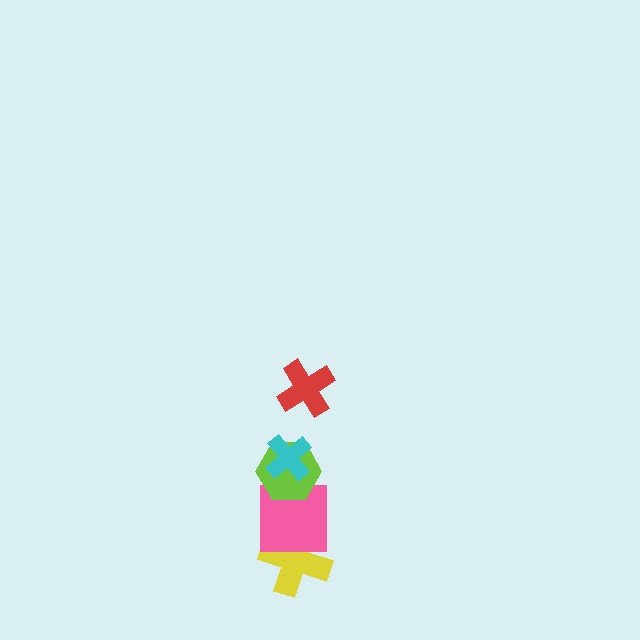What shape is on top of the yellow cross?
The pink square is on top of the yellow cross.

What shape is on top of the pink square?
The lime hexagon is on top of the pink square.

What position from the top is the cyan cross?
The cyan cross is 2nd from the top.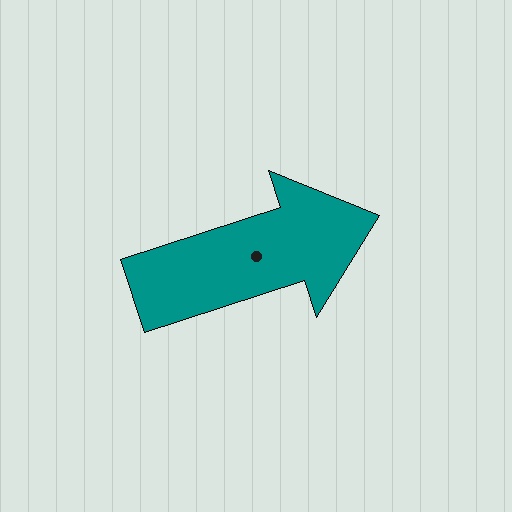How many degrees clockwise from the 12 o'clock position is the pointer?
Approximately 72 degrees.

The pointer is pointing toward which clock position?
Roughly 2 o'clock.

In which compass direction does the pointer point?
East.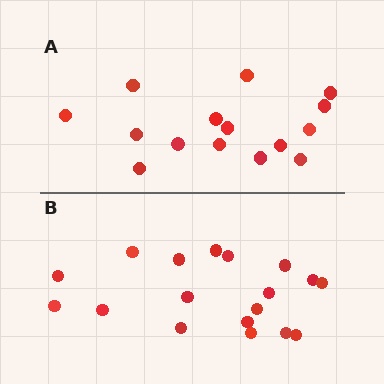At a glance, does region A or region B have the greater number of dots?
Region B (the bottom region) has more dots.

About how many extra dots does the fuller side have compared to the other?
Region B has just a few more — roughly 2 or 3 more dots than region A.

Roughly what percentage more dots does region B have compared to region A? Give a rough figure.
About 20% more.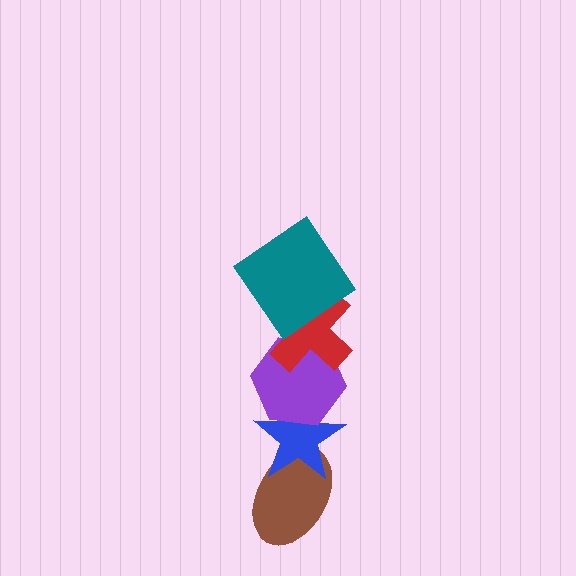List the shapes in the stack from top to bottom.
From top to bottom: the teal diamond, the red cross, the purple hexagon, the blue star, the brown ellipse.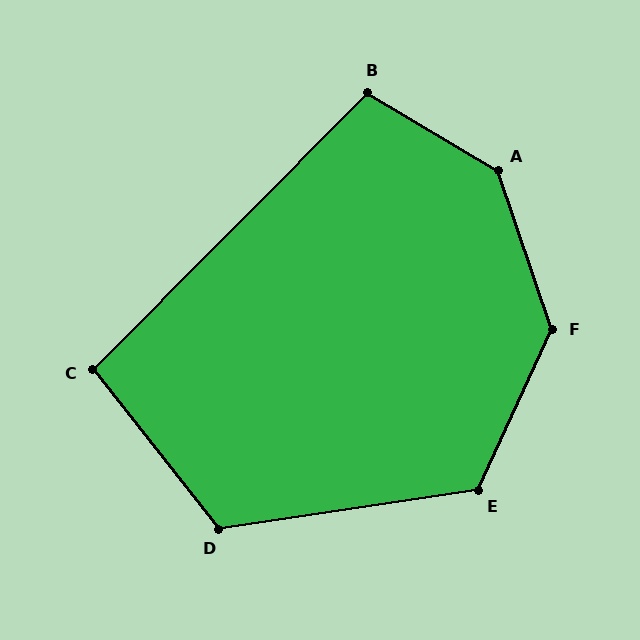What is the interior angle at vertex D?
Approximately 120 degrees (obtuse).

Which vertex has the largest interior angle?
A, at approximately 140 degrees.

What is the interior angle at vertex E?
Approximately 123 degrees (obtuse).